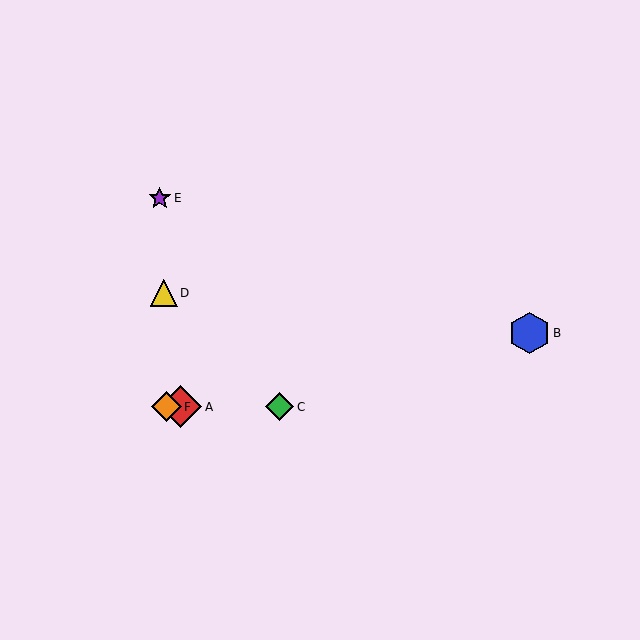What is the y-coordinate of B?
Object B is at y≈333.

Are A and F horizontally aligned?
Yes, both are at y≈407.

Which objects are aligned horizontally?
Objects A, C, F are aligned horizontally.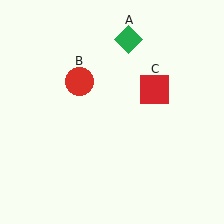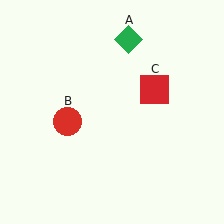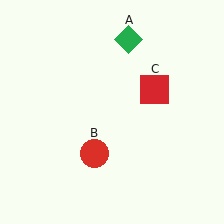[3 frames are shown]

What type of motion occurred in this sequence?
The red circle (object B) rotated counterclockwise around the center of the scene.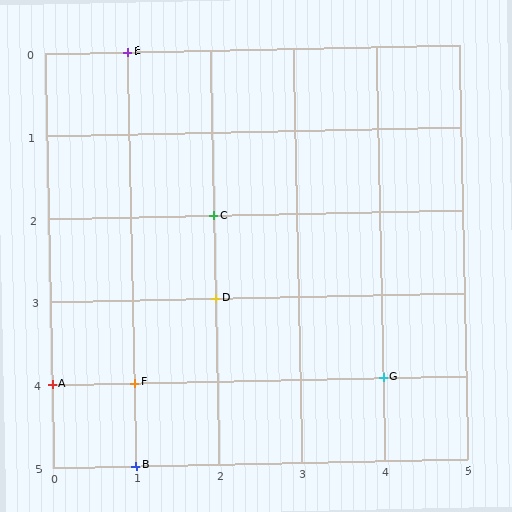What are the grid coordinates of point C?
Point C is at grid coordinates (2, 2).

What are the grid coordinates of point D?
Point D is at grid coordinates (2, 3).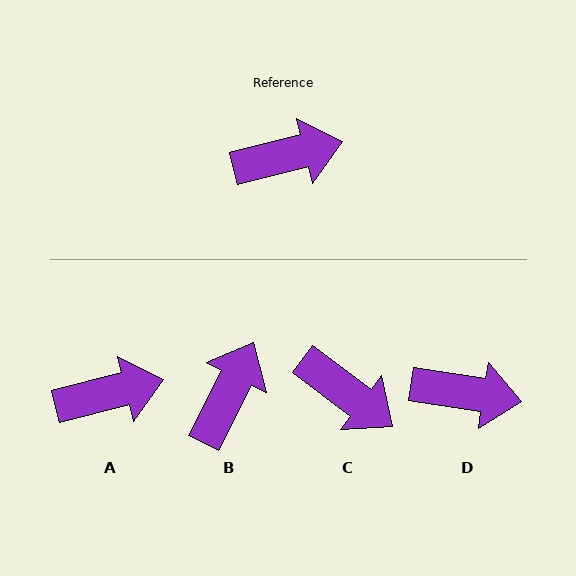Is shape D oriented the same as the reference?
No, it is off by about 23 degrees.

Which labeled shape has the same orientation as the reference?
A.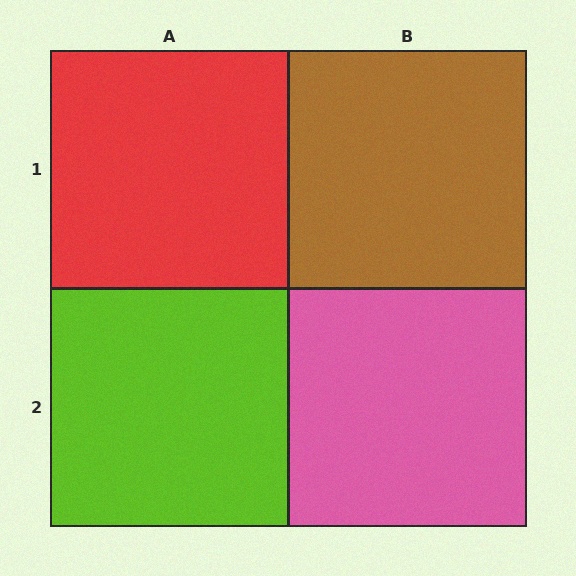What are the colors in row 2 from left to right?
Lime, pink.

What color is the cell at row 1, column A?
Red.